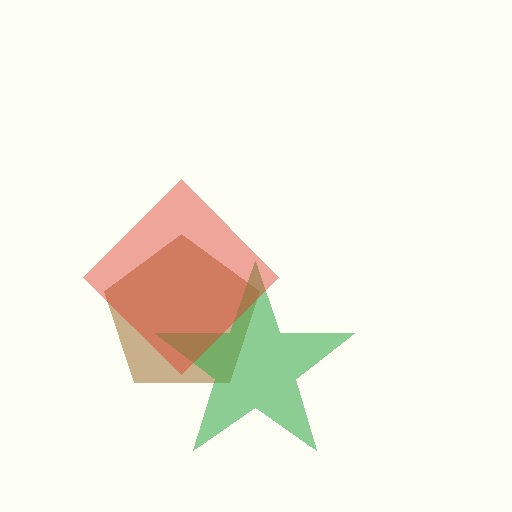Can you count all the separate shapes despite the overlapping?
Yes, there are 3 separate shapes.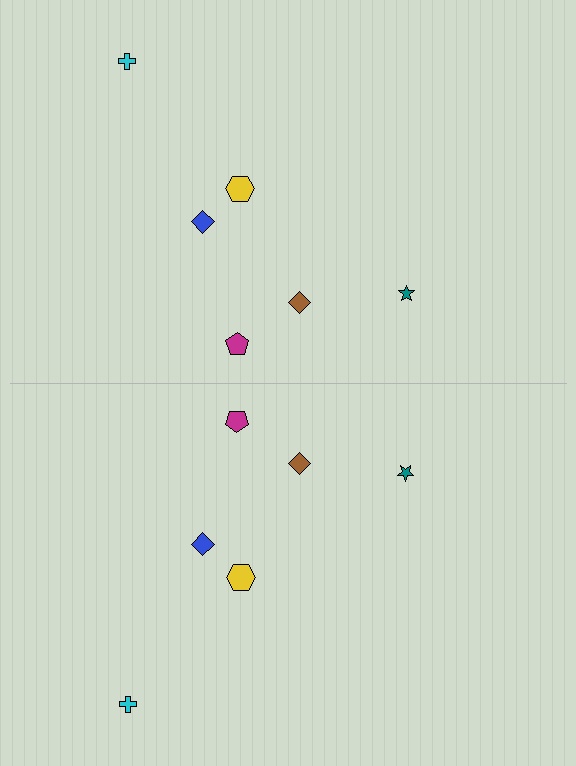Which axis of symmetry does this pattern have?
The pattern has a horizontal axis of symmetry running through the center of the image.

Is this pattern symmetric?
Yes, this pattern has bilateral (reflection) symmetry.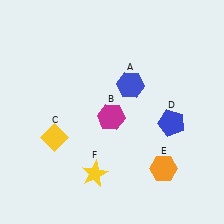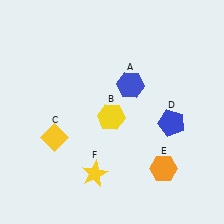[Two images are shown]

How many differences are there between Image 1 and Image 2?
There is 1 difference between the two images.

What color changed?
The hexagon (B) changed from magenta in Image 1 to yellow in Image 2.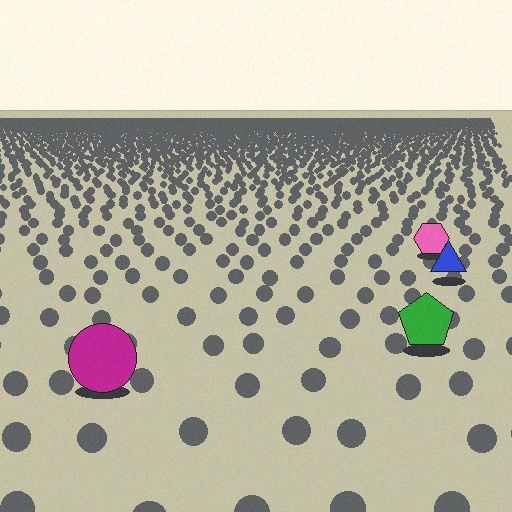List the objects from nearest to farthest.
From nearest to farthest: the magenta circle, the green pentagon, the blue triangle, the pink hexagon.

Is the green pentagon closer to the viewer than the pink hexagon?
Yes. The green pentagon is closer — you can tell from the texture gradient: the ground texture is coarser near it.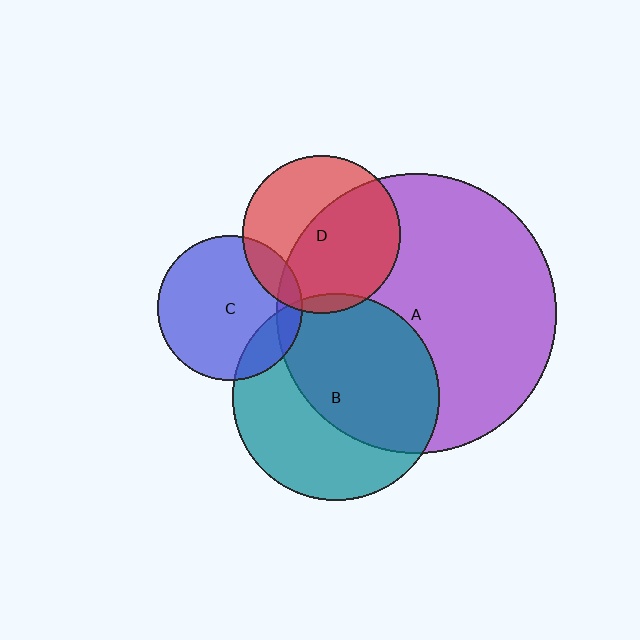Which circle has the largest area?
Circle A (purple).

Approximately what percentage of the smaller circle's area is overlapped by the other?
Approximately 15%.